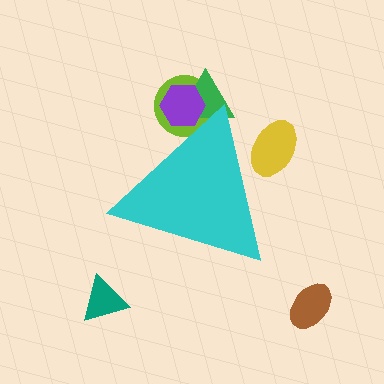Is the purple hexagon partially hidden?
Yes, the purple hexagon is partially hidden behind the cyan triangle.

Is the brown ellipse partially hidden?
No, the brown ellipse is fully visible.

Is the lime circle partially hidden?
Yes, the lime circle is partially hidden behind the cyan triangle.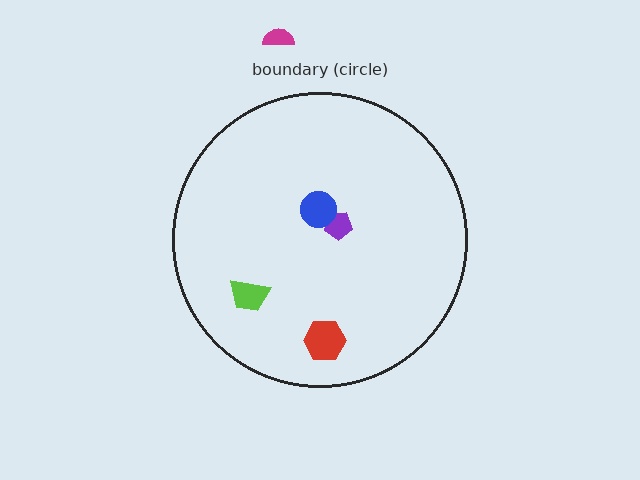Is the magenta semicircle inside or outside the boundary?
Outside.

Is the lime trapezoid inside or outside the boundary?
Inside.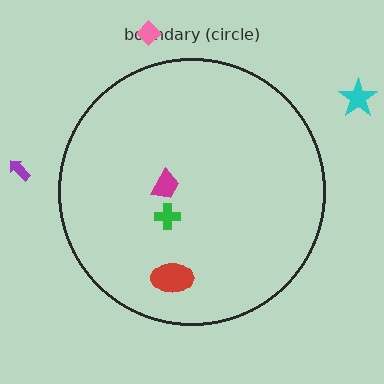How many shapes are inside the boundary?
3 inside, 3 outside.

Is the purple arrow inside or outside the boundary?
Outside.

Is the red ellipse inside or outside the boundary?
Inside.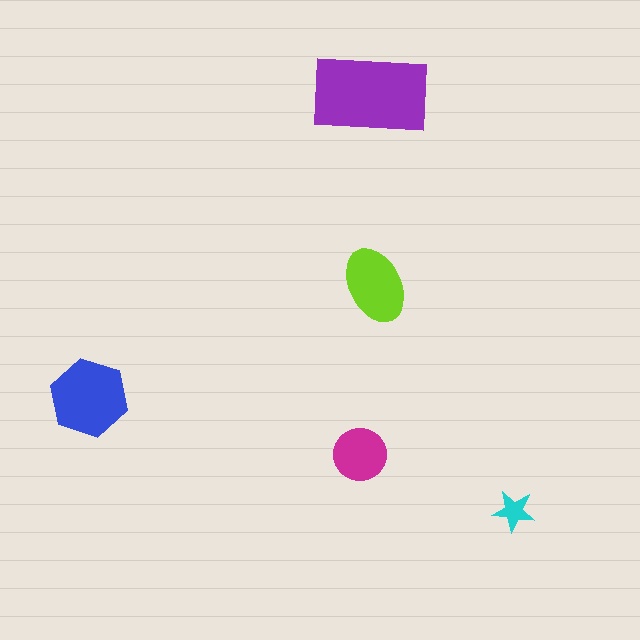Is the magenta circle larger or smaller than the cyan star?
Larger.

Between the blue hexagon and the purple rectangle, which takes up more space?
The purple rectangle.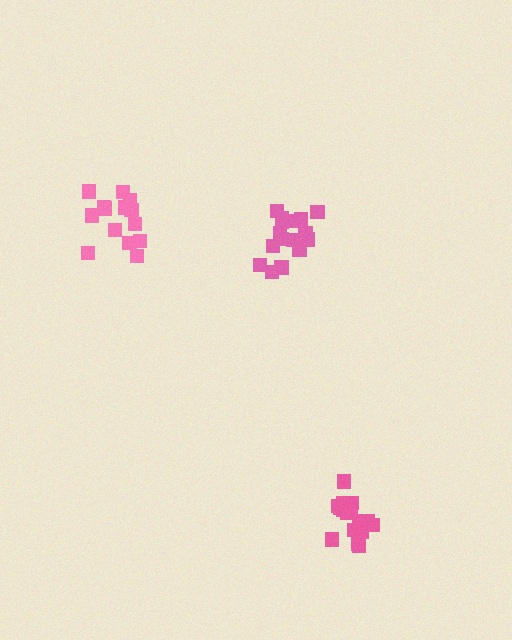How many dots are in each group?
Group 1: 17 dots, Group 2: 17 dots, Group 3: 15 dots (49 total).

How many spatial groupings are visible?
There are 3 spatial groupings.